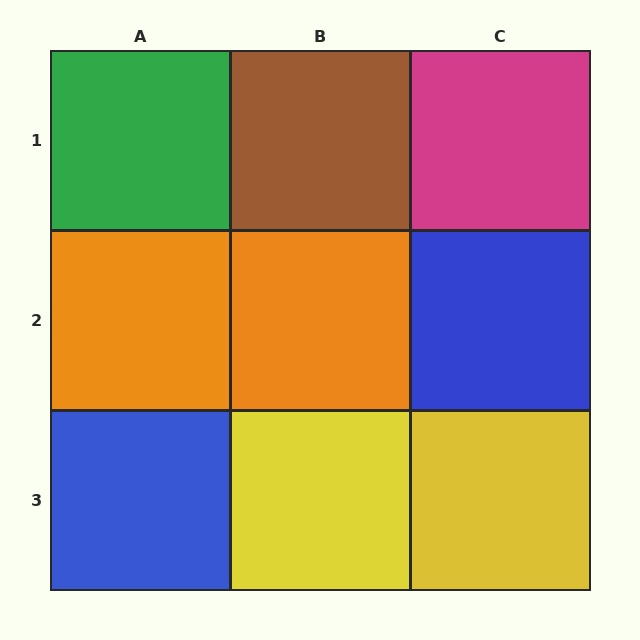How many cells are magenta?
1 cell is magenta.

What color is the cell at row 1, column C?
Magenta.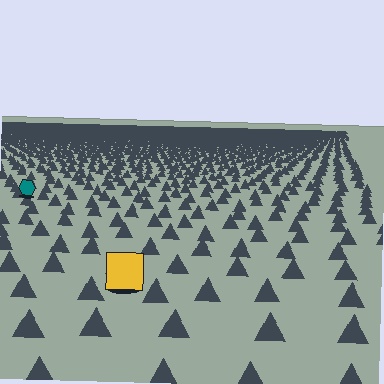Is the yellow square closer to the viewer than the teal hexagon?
Yes. The yellow square is closer — you can tell from the texture gradient: the ground texture is coarser near it.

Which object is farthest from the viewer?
The teal hexagon is farthest from the viewer. It appears smaller and the ground texture around it is denser.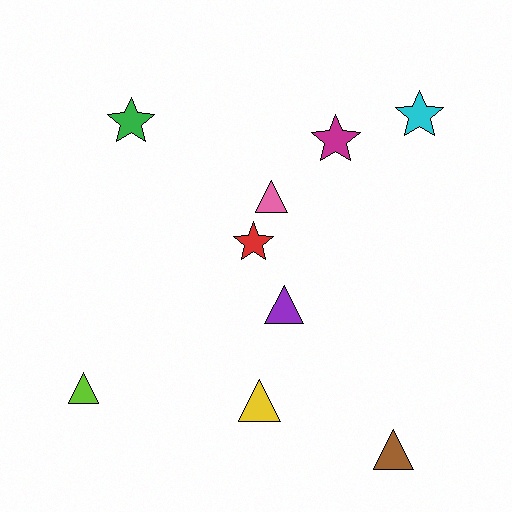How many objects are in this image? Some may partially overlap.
There are 9 objects.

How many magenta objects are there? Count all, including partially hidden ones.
There is 1 magenta object.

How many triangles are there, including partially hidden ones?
There are 5 triangles.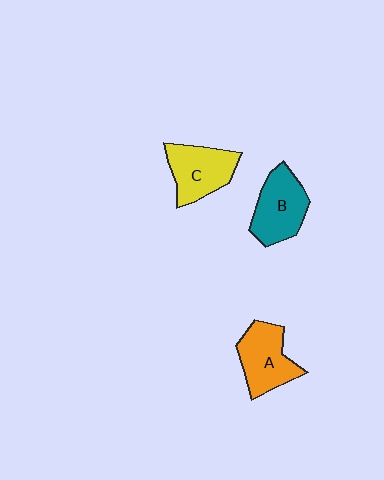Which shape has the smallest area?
Shape C (yellow).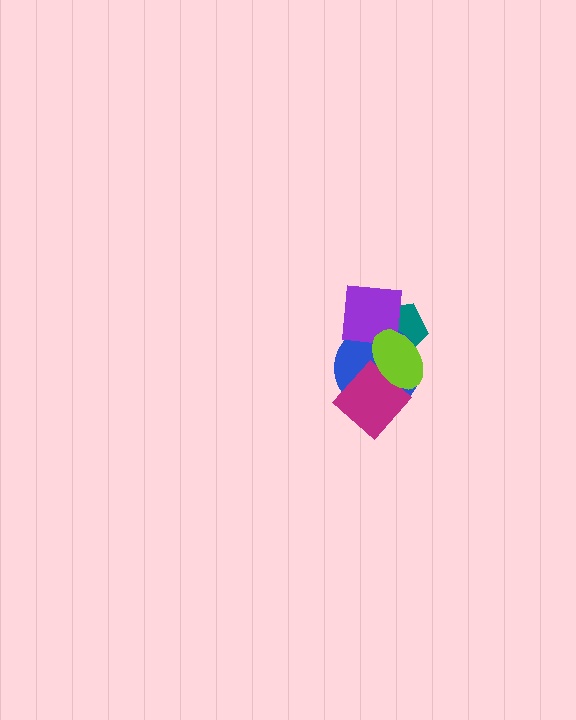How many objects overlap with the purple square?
3 objects overlap with the purple square.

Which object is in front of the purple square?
The lime ellipse is in front of the purple square.